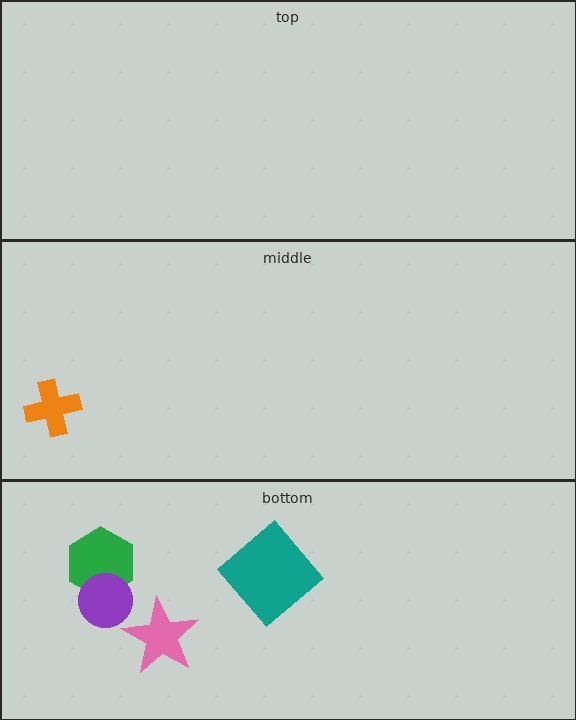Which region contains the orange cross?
The middle region.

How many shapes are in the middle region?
1.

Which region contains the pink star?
The bottom region.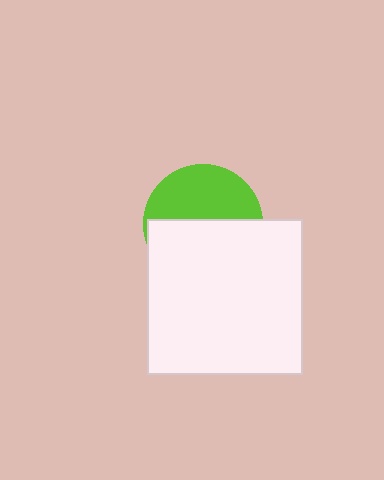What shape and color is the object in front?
The object in front is a white square.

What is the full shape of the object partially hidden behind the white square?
The partially hidden object is a lime circle.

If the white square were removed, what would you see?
You would see the complete lime circle.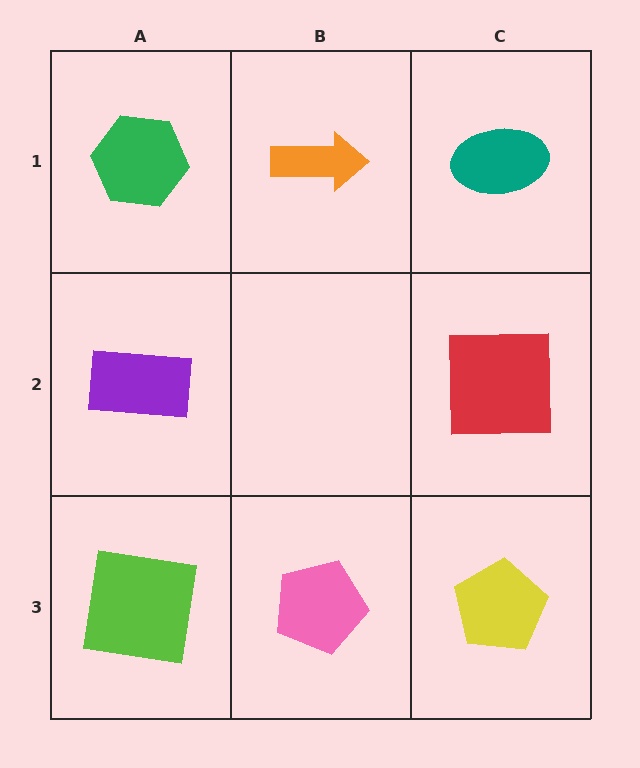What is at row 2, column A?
A purple rectangle.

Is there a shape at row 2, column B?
No, that cell is empty.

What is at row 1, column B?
An orange arrow.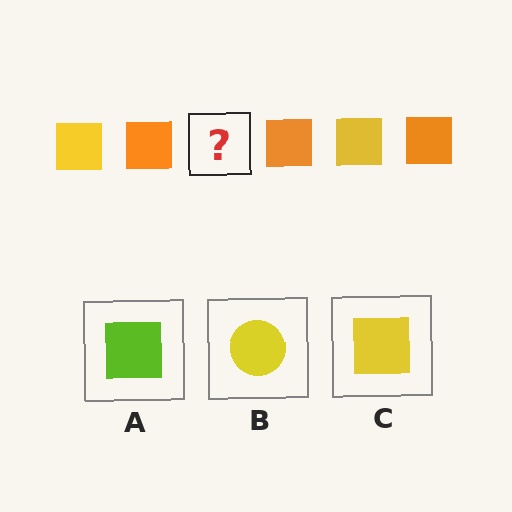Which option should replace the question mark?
Option C.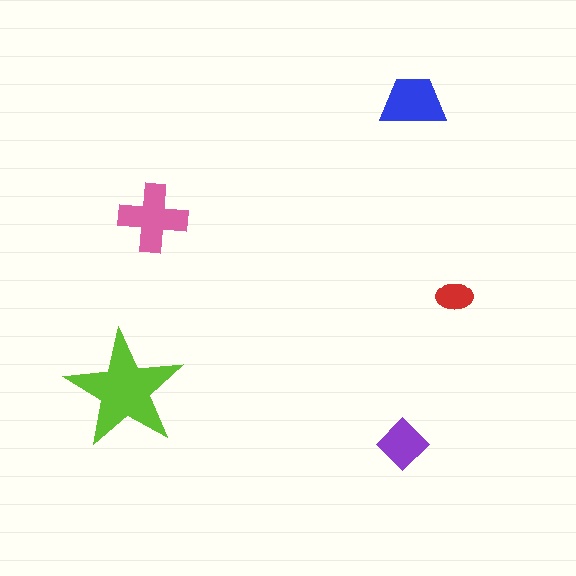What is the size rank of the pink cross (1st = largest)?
2nd.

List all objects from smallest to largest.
The red ellipse, the purple diamond, the blue trapezoid, the pink cross, the lime star.